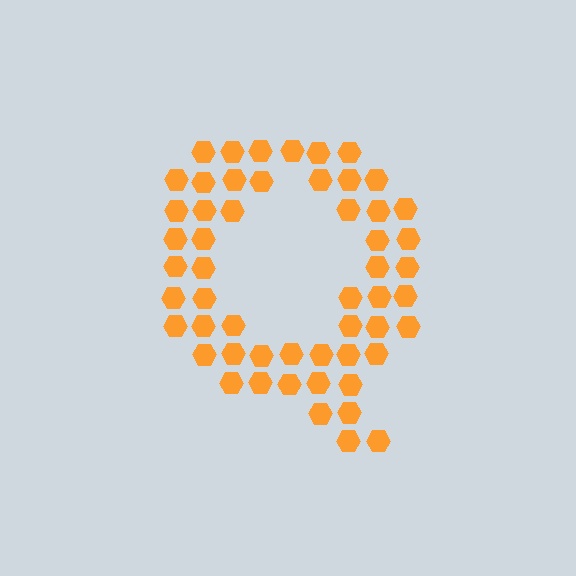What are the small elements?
The small elements are hexagons.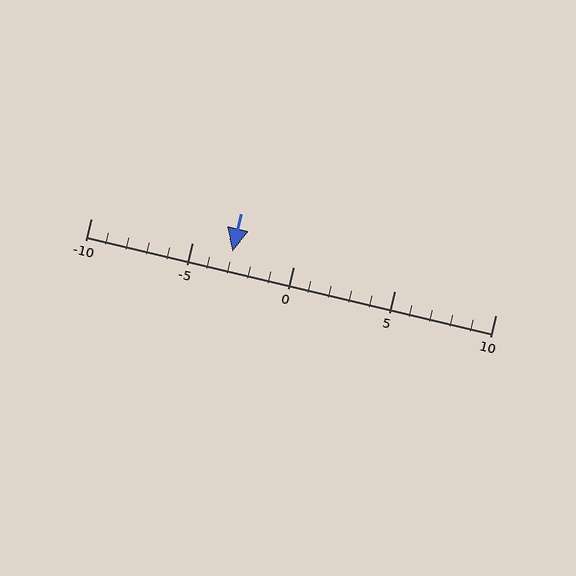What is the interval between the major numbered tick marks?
The major tick marks are spaced 5 units apart.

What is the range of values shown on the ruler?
The ruler shows values from -10 to 10.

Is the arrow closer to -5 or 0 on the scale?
The arrow is closer to -5.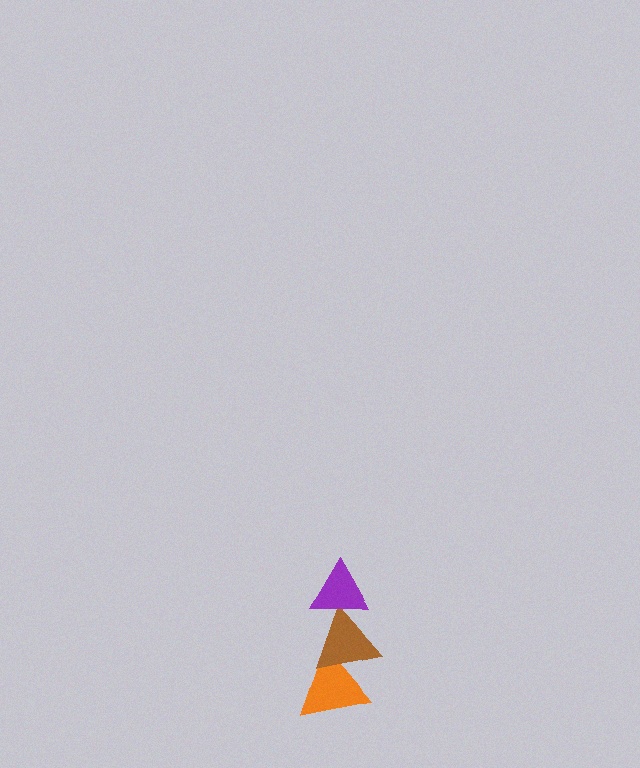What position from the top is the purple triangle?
The purple triangle is 1st from the top.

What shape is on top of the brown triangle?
The purple triangle is on top of the brown triangle.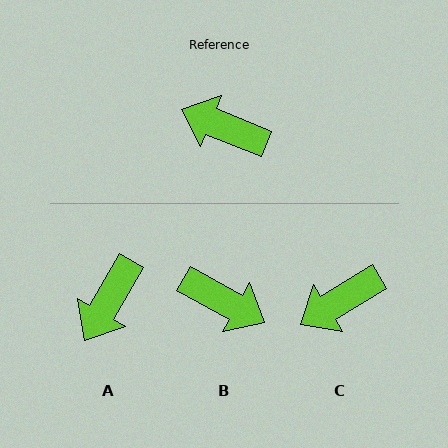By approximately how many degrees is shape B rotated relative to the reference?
Approximately 173 degrees counter-clockwise.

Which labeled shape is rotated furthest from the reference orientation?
B, about 173 degrees away.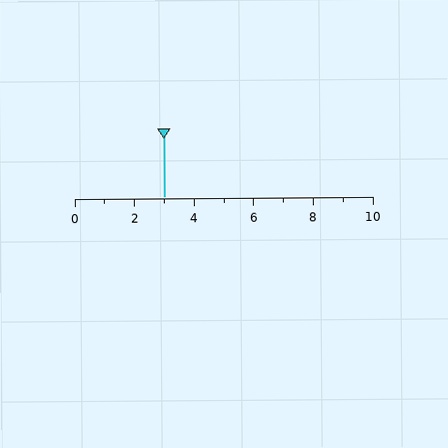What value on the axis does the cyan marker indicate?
The marker indicates approximately 3.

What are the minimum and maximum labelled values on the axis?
The axis runs from 0 to 10.